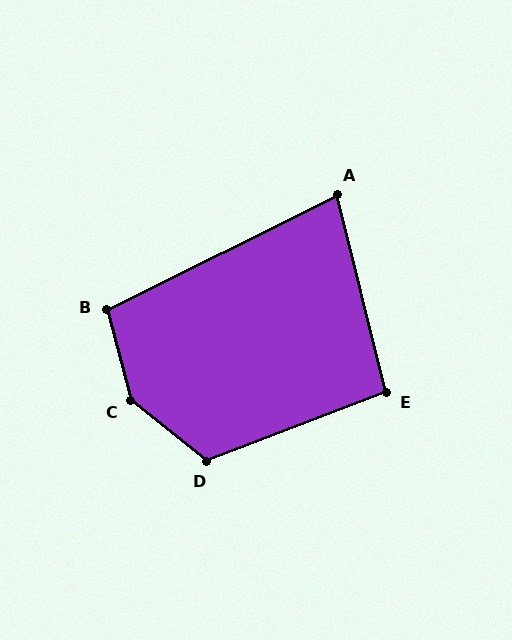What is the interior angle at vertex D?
Approximately 121 degrees (obtuse).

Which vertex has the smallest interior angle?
A, at approximately 78 degrees.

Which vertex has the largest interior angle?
C, at approximately 143 degrees.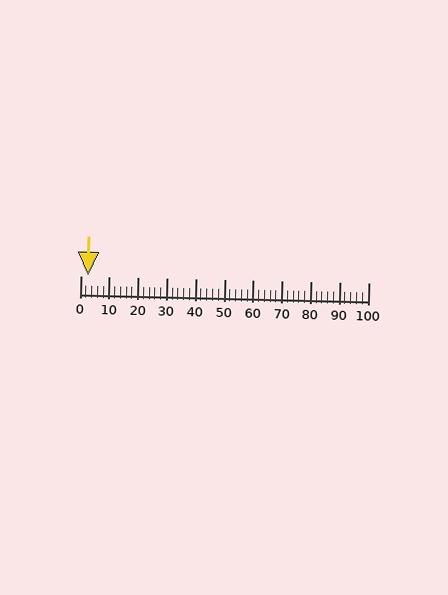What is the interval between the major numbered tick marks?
The major tick marks are spaced 10 units apart.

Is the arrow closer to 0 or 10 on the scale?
The arrow is closer to 0.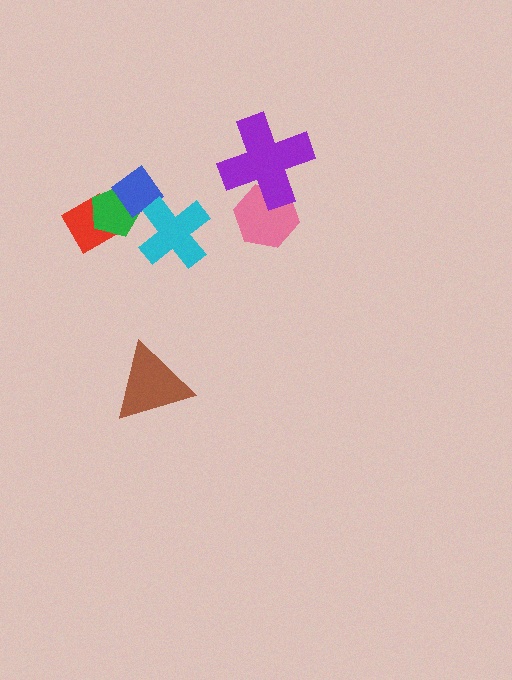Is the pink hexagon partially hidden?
Yes, it is partially covered by another shape.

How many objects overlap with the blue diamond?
2 objects overlap with the blue diamond.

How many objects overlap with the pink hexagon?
1 object overlaps with the pink hexagon.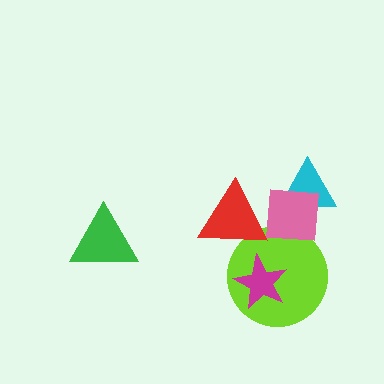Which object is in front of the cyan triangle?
The pink square is in front of the cyan triangle.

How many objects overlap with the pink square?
3 objects overlap with the pink square.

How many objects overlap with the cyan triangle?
1 object overlaps with the cyan triangle.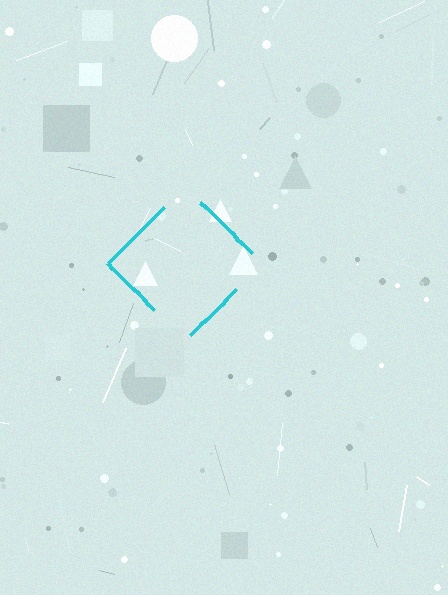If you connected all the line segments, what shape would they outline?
They would outline a diamond.